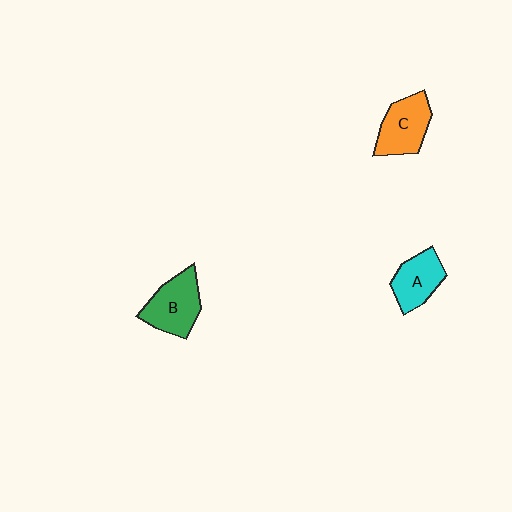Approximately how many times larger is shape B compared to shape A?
Approximately 1.2 times.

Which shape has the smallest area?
Shape A (cyan).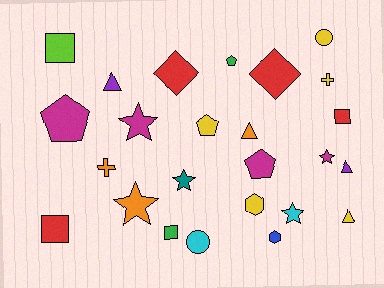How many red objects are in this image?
There are 4 red objects.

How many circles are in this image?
There are 2 circles.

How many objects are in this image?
There are 25 objects.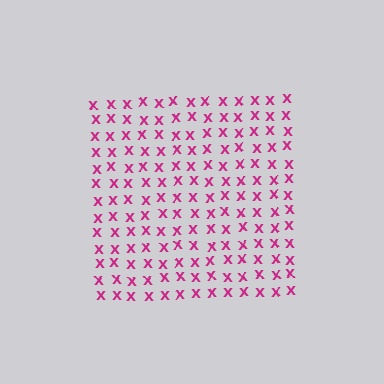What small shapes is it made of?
It is made of small letter X's.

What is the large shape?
The large shape is a square.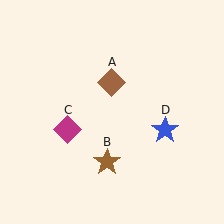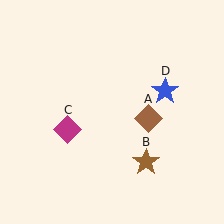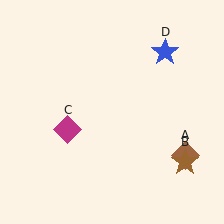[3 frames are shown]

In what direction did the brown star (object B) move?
The brown star (object B) moved right.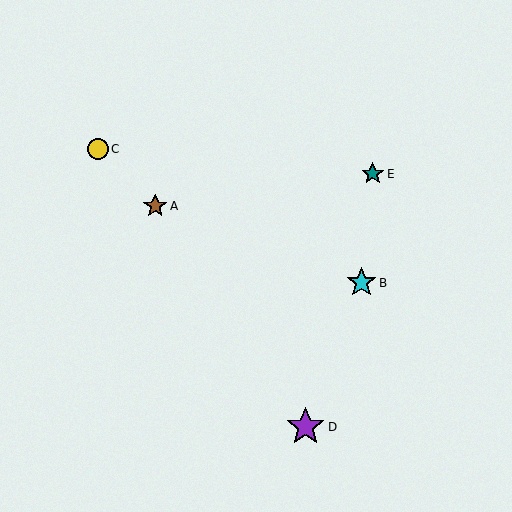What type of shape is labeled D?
Shape D is a purple star.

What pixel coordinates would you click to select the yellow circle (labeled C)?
Click at (98, 149) to select the yellow circle C.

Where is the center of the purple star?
The center of the purple star is at (306, 427).